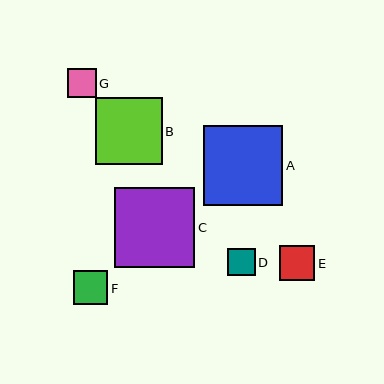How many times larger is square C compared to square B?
Square C is approximately 1.2 times the size of square B.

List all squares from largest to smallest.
From largest to smallest: C, A, B, E, F, G, D.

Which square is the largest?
Square C is the largest with a size of approximately 80 pixels.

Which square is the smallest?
Square D is the smallest with a size of approximately 27 pixels.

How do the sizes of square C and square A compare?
Square C and square A are approximately the same size.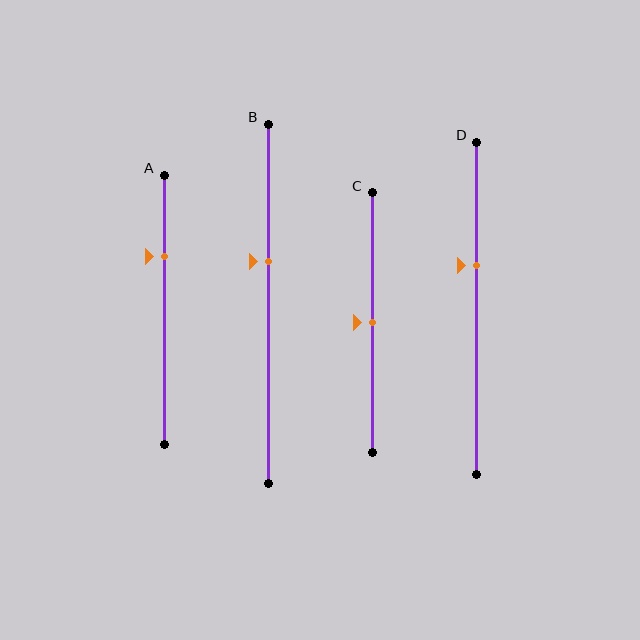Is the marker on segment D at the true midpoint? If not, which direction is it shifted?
No, the marker on segment D is shifted upward by about 13% of the segment length.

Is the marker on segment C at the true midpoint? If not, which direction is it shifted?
Yes, the marker on segment C is at the true midpoint.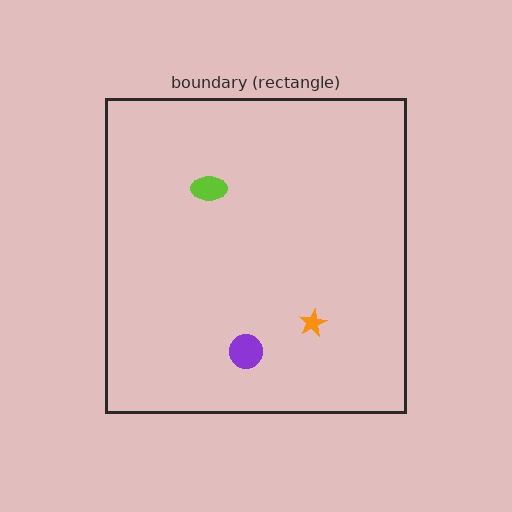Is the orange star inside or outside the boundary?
Inside.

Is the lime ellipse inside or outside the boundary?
Inside.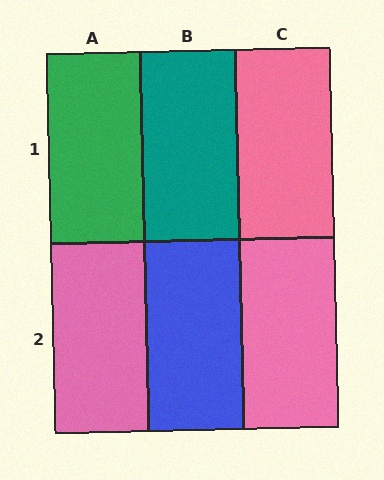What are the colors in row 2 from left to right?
Pink, blue, pink.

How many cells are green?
1 cell is green.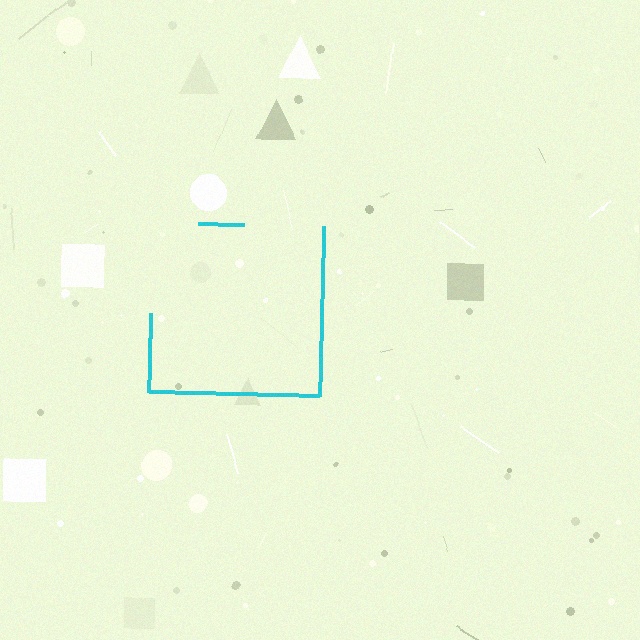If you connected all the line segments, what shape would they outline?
They would outline a square.